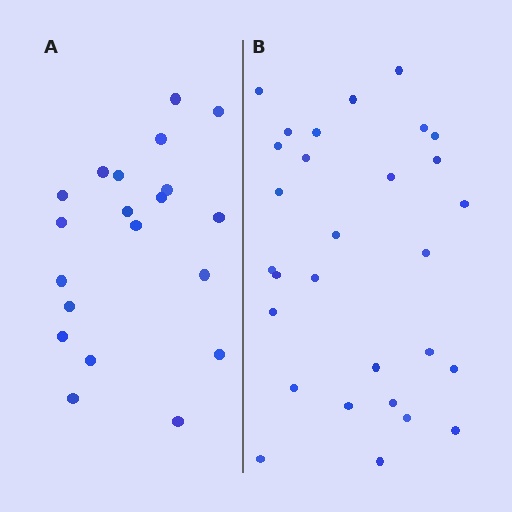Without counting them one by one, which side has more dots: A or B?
Region B (the right region) has more dots.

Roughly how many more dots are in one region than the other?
Region B has roughly 8 or so more dots than region A.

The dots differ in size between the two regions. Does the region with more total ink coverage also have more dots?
No. Region A has more total ink coverage because its dots are larger, but region B actually contains more individual dots. Total area can be misleading — the number of items is what matters here.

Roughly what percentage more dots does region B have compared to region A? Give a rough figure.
About 45% more.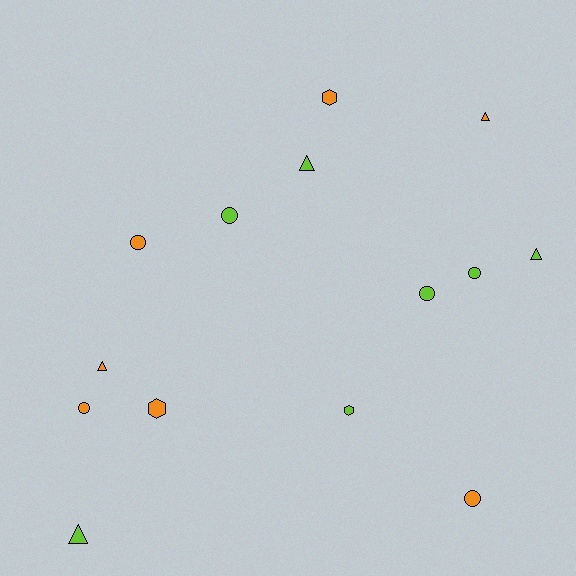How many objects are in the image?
There are 14 objects.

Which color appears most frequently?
Lime, with 7 objects.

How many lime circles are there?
There are 3 lime circles.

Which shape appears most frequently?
Circle, with 6 objects.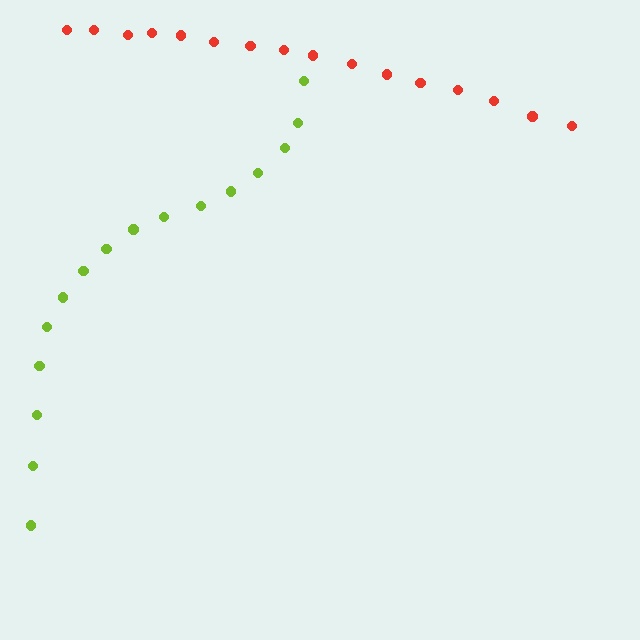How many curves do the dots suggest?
There are 2 distinct paths.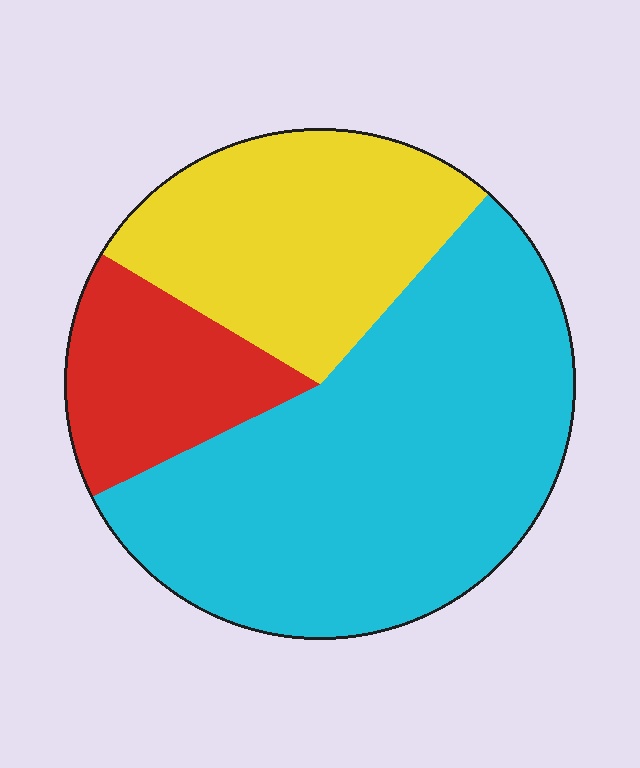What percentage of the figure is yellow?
Yellow takes up about one quarter (1/4) of the figure.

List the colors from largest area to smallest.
From largest to smallest: cyan, yellow, red.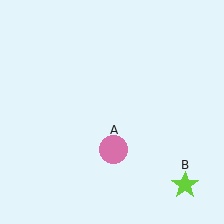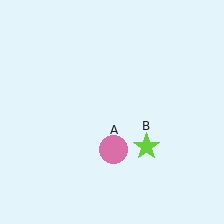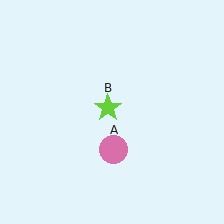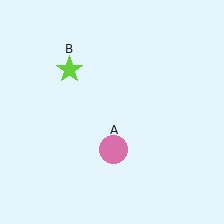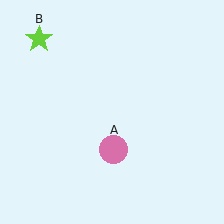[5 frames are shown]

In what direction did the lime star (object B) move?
The lime star (object B) moved up and to the left.